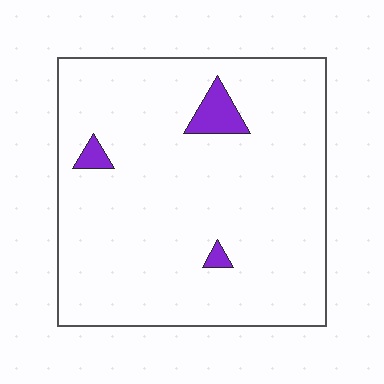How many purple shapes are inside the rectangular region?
3.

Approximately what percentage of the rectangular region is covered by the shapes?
Approximately 5%.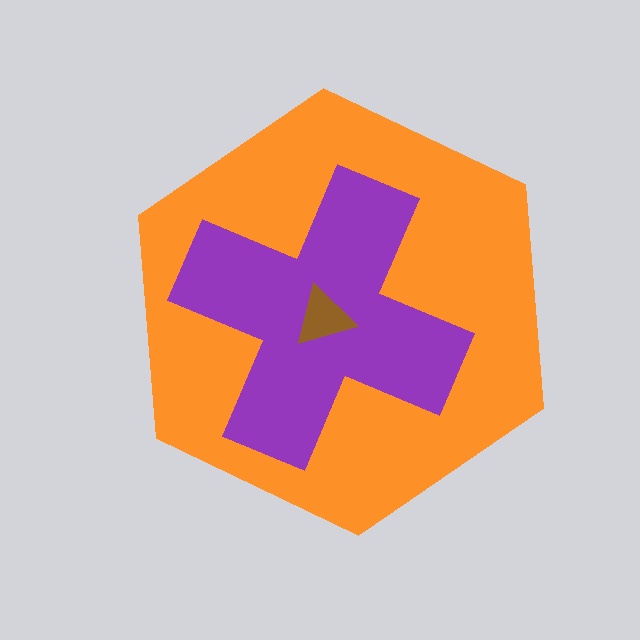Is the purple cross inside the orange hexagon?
Yes.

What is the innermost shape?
The brown triangle.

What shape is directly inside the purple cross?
The brown triangle.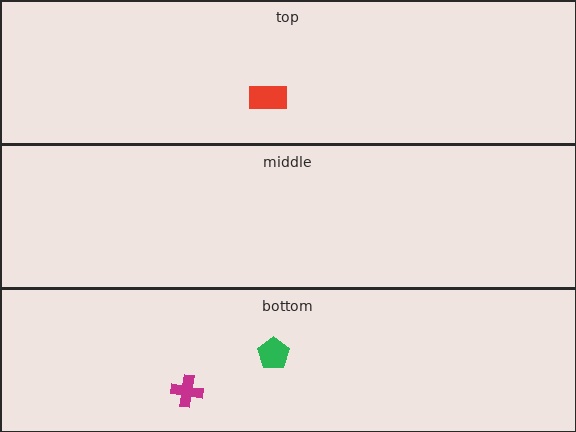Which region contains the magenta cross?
The bottom region.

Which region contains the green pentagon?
The bottom region.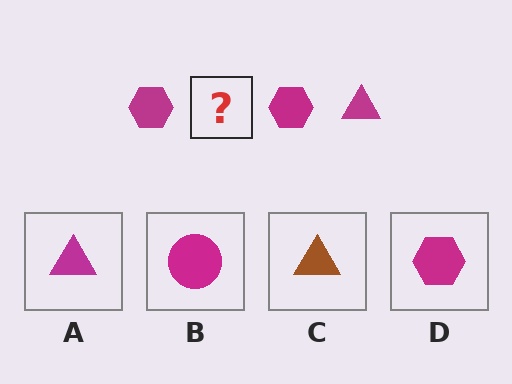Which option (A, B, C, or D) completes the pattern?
A.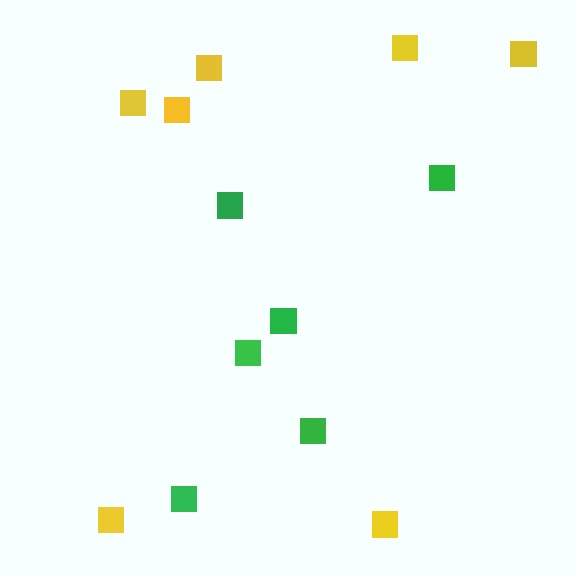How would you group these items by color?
There are 2 groups: one group of green squares (6) and one group of yellow squares (7).